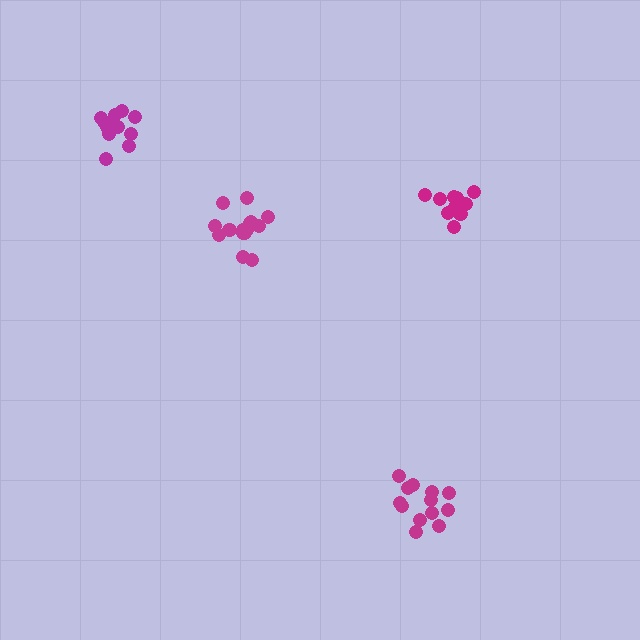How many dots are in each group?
Group 1: 15 dots, Group 2: 13 dots, Group 3: 12 dots, Group 4: 13 dots (53 total).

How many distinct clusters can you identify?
There are 4 distinct clusters.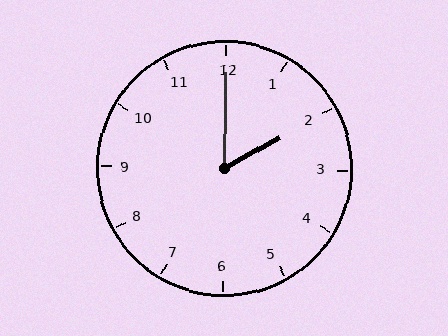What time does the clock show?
2:00.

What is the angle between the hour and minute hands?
Approximately 60 degrees.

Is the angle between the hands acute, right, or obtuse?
It is acute.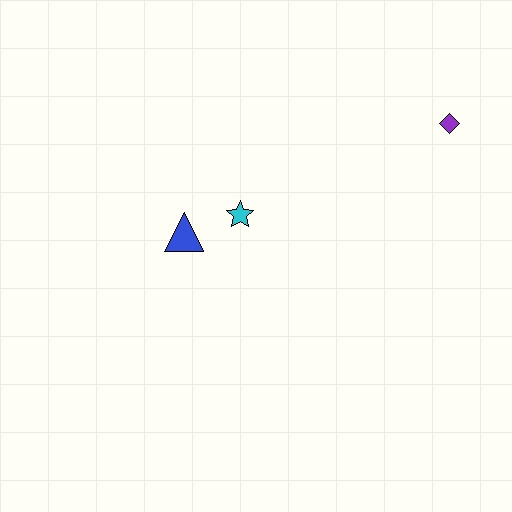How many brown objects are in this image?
There are no brown objects.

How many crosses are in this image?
There are no crosses.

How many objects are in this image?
There are 3 objects.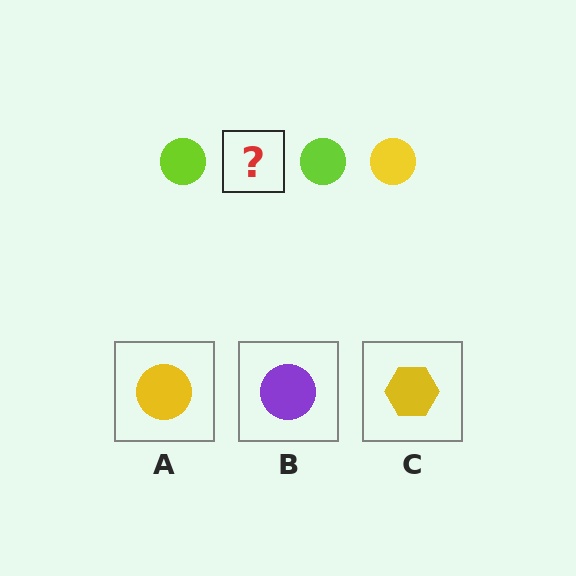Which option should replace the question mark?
Option A.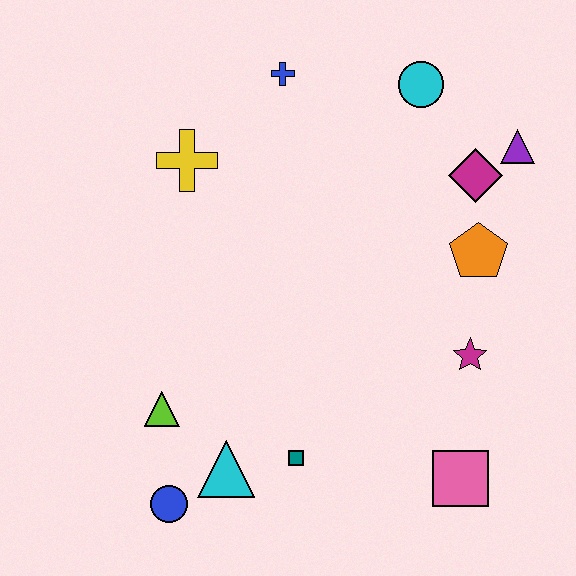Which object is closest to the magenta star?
The orange pentagon is closest to the magenta star.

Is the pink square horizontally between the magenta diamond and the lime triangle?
Yes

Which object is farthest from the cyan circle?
The blue circle is farthest from the cyan circle.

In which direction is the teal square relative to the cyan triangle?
The teal square is to the right of the cyan triangle.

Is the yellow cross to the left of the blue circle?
No